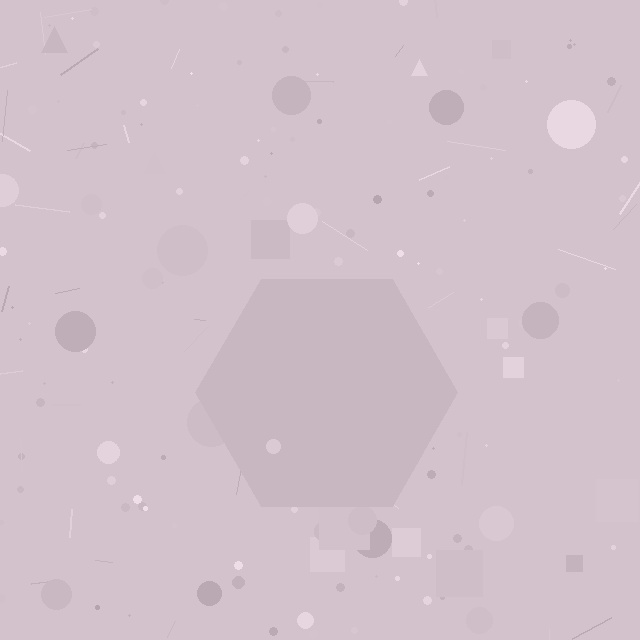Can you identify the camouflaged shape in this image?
The camouflaged shape is a hexagon.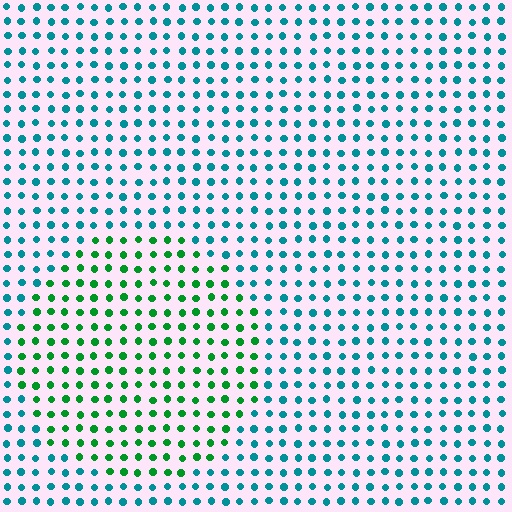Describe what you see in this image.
The image is filled with small teal elements in a uniform arrangement. A circle-shaped region is visible where the elements are tinted to a slightly different hue, forming a subtle color boundary.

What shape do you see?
I see a circle.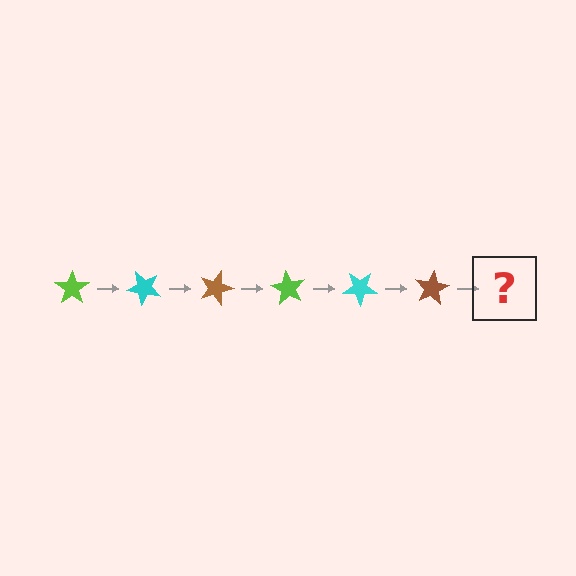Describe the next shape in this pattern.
It should be a lime star, rotated 270 degrees from the start.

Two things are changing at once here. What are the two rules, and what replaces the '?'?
The two rules are that it rotates 45 degrees each step and the color cycles through lime, cyan, and brown. The '?' should be a lime star, rotated 270 degrees from the start.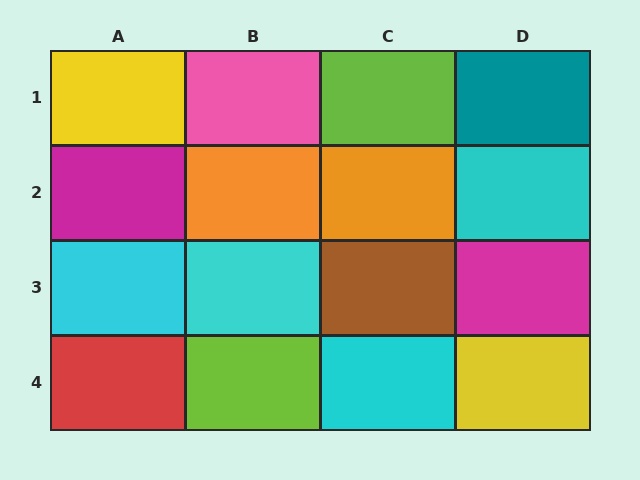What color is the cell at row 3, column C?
Brown.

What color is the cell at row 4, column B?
Lime.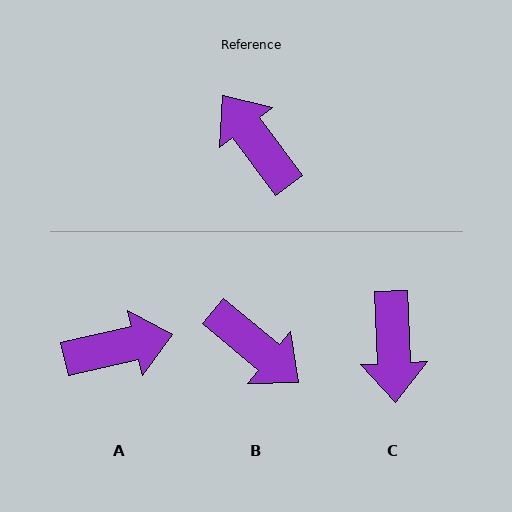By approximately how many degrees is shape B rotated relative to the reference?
Approximately 166 degrees clockwise.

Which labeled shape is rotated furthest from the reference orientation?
B, about 166 degrees away.